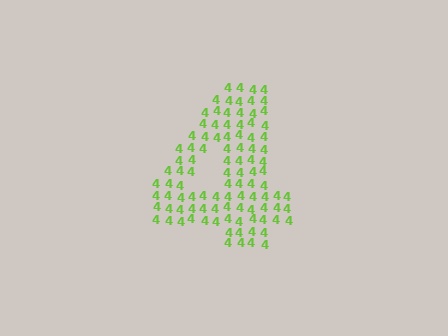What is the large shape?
The large shape is the digit 4.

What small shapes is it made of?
It is made of small digit 4's.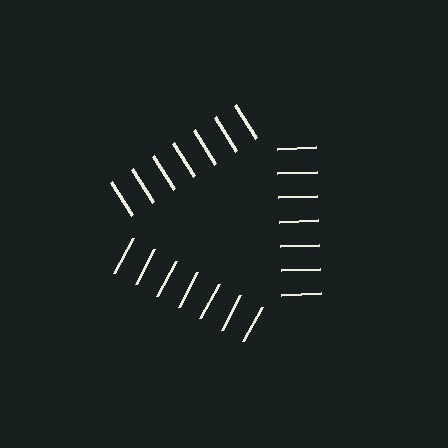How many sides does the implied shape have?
3 sides — the line-ends trace a triangle.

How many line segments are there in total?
21 — 7 along each of the 3 edges.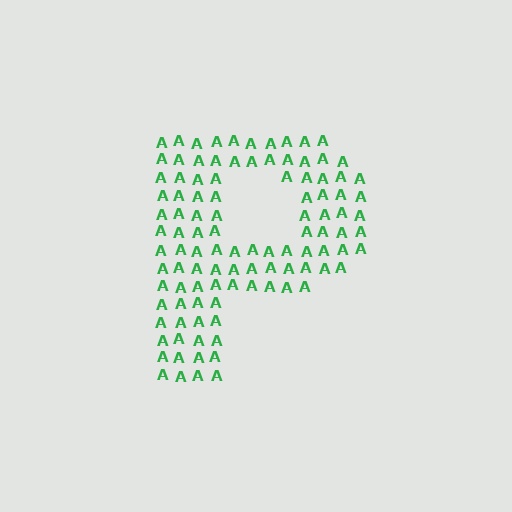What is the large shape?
The large shape is the letter P.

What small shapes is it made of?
It is made of small letter A's.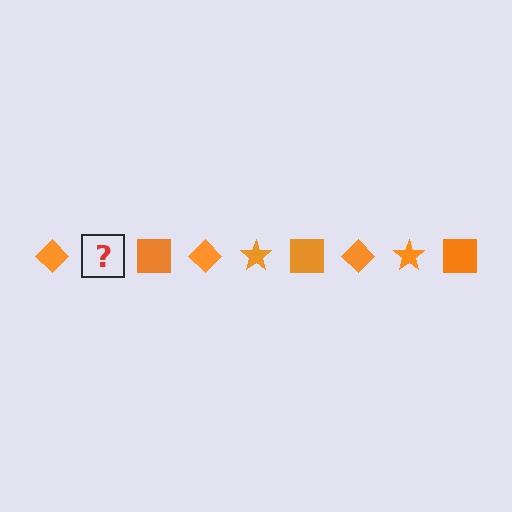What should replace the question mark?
The question mark should be replaced with an orange star.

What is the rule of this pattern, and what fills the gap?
The rule is that the pattern cycles through diamond, star, square shapes in orange. The gap should be filled with an orange star.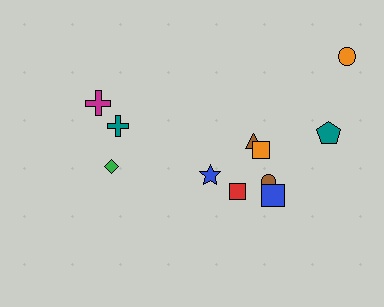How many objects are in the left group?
There are 3 objects.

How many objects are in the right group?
There are 8 objects.